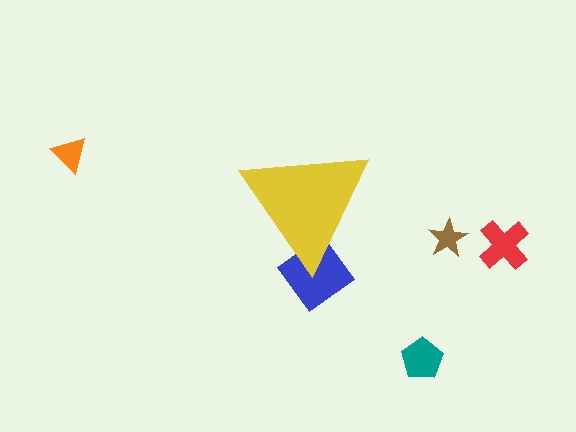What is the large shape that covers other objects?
A yellow triangle.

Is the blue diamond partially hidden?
Yes, the blue diamond is partially hidden behind the yellow triangle.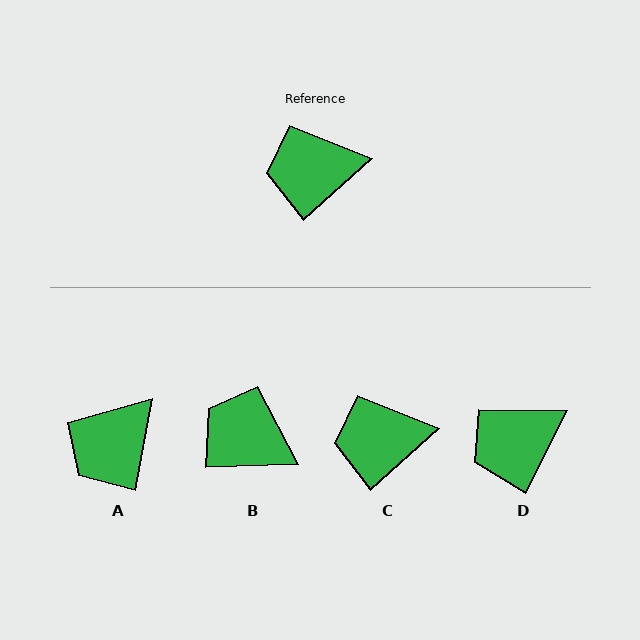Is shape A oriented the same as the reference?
No, it is off by about 37 degrees.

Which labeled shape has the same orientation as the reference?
C.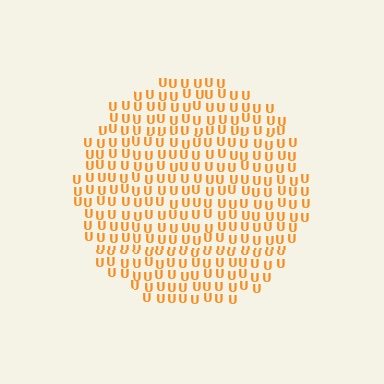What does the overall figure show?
The overall figure shows a circle.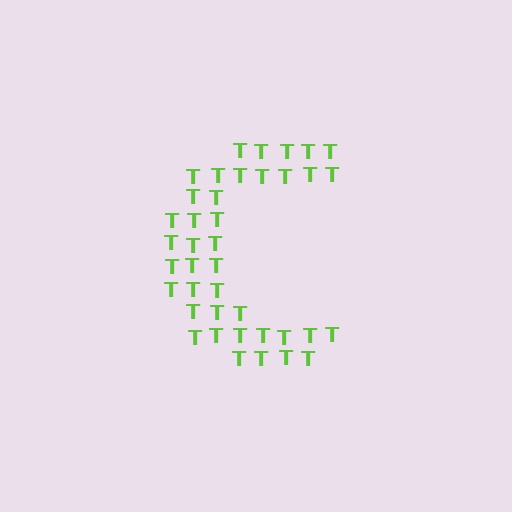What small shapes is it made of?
It is made of small letter T's.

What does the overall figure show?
The overall figure shows the letter C.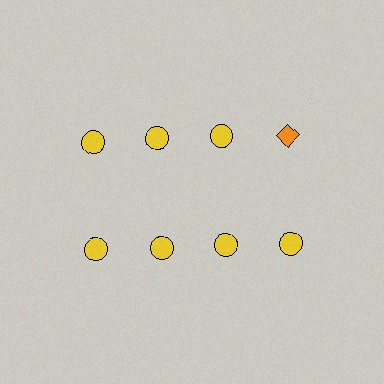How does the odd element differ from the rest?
It differs in both color (orange instead of yellow) and shape (diamond instead of circle).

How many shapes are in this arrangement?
There are 8 shapes arranged in a grid pattern.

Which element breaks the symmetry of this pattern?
The orange diamond in the top row, second from right column breaks the symmetry. All other shapes are yellow circles.